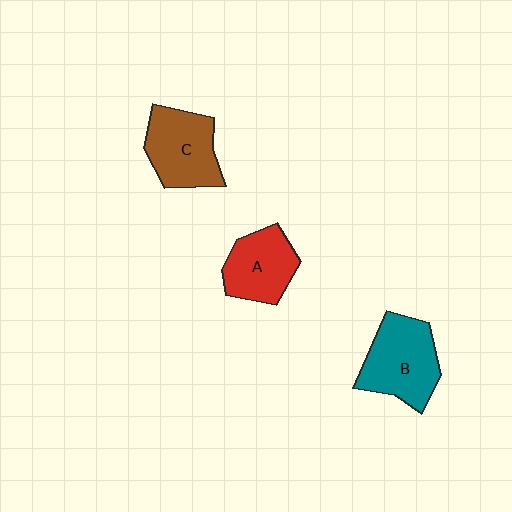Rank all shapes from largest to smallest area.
From largest to smallest: B (teal), C (brown), A (red).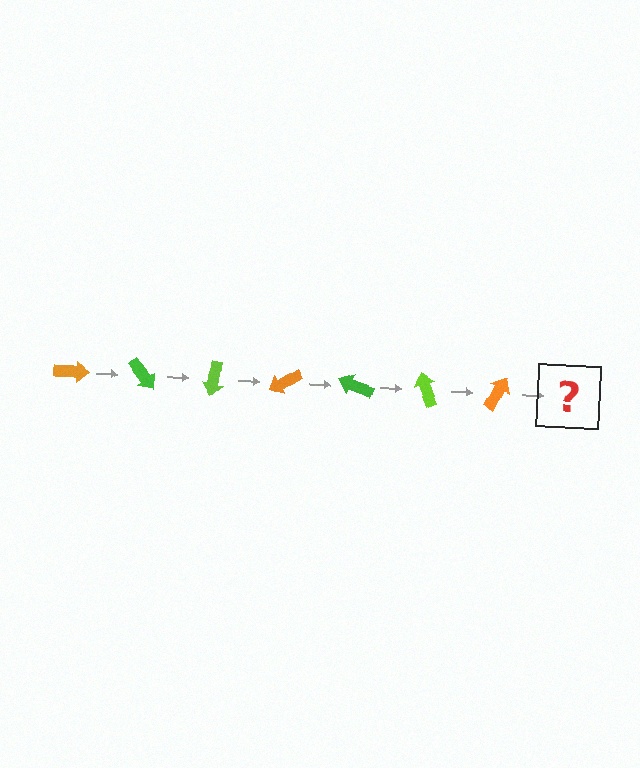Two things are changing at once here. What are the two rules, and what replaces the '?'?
The two rules are that it rotates 50 degrees each step and the color cycles through orange, green, and lime. The '?' should be a green arrow, rotated 350 degrees from the start.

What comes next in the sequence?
The next element should be a green arrow, rotated 350 degrees from the start.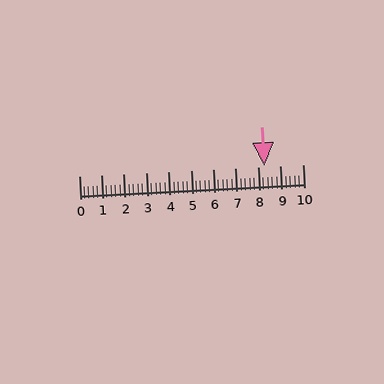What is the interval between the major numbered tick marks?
The major tick marks are spaced 1 units apart.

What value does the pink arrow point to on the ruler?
The pink arrow points to approximately 8.3.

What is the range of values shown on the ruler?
The ruler shows values from 0 to 10.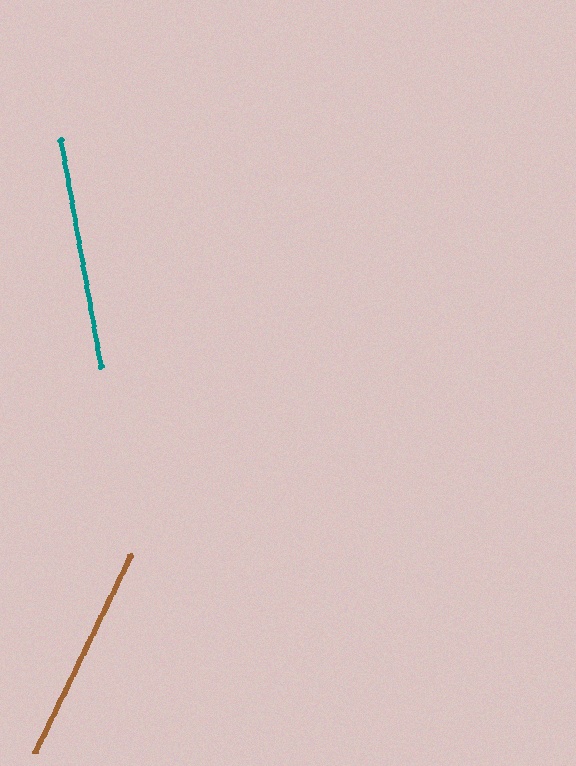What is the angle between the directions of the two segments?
Approximately 36 degrees.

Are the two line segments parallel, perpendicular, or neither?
Neither parallel nor perpendicular — they differ by about 36°.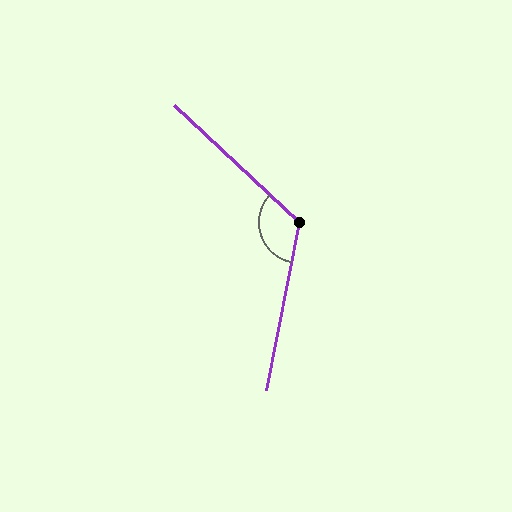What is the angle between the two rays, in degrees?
Approximately 122 degrees.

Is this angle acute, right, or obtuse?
It is obtuse.